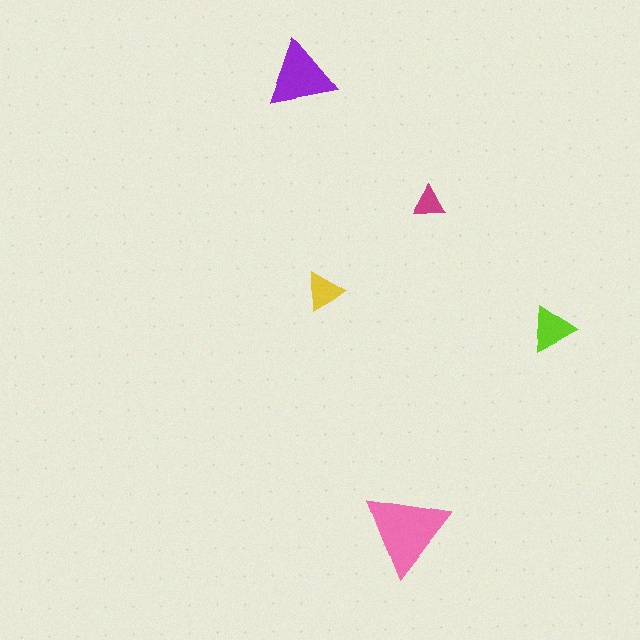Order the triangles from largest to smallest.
the pink one, the purple one, the lime one, the yellow one, the magenta one.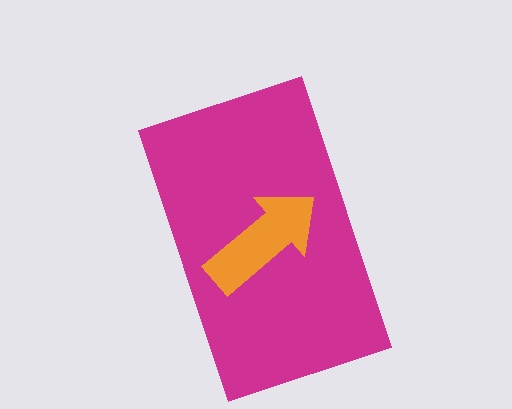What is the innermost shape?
The orange arrow.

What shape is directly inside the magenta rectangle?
The orange arrow.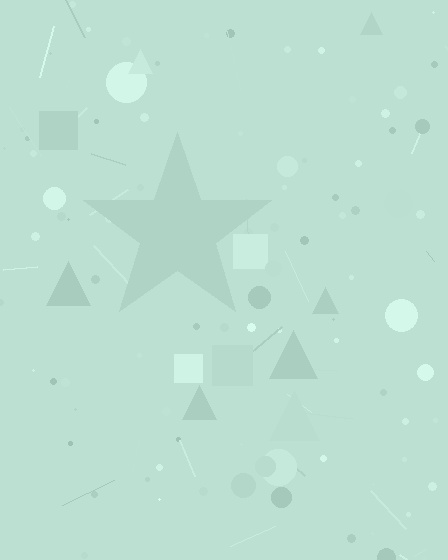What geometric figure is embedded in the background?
A star is embedded in the background.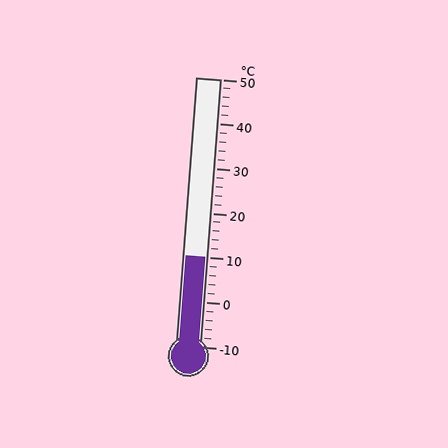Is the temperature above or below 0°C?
The temperature is above 0°C.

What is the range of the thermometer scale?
The thermometer scale ranges from -10°C to 50°C.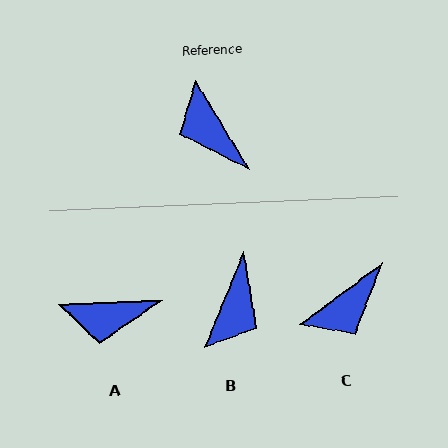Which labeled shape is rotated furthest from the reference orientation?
B, about 126 degrees away.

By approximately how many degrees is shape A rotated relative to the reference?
Approximately 61 degrees counter-clockwise.